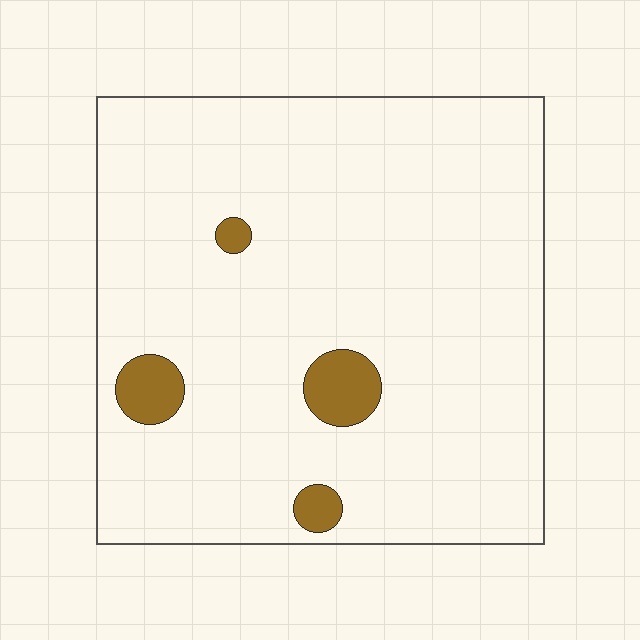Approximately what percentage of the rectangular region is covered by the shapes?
Approximately 5%.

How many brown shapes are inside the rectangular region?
4.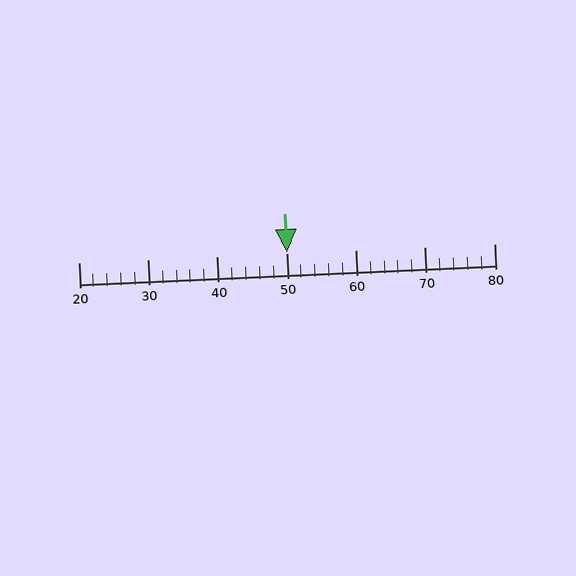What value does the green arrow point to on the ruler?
The green arrow points to approximately 50.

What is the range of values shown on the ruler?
The ruler shows values from 20 to 80.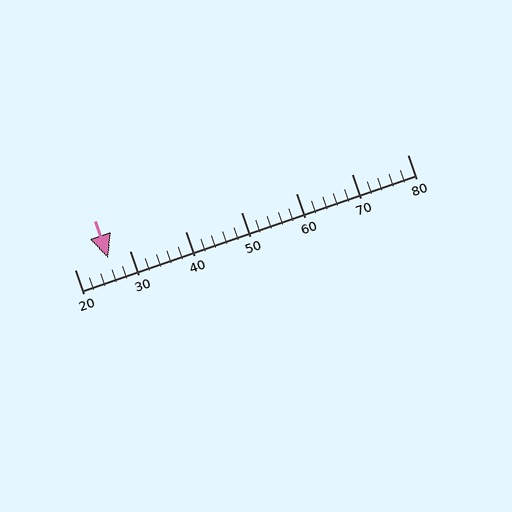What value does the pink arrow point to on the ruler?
The pink arrow points to approximately 26.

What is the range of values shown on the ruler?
The ruler shows values from 20 to 80.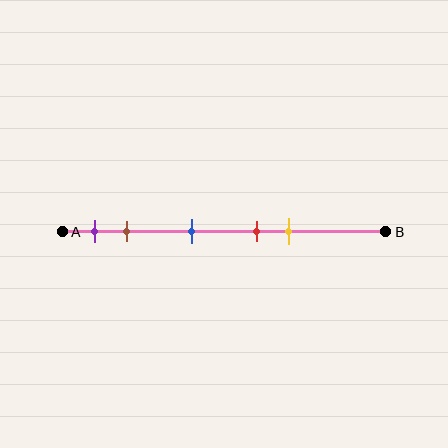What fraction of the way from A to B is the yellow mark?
The yellow mark is approximately 70% (0.7) of the way from A to B.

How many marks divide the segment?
There are 5 marks dividing the segment.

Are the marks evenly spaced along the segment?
No, the marks are not evenly spaced.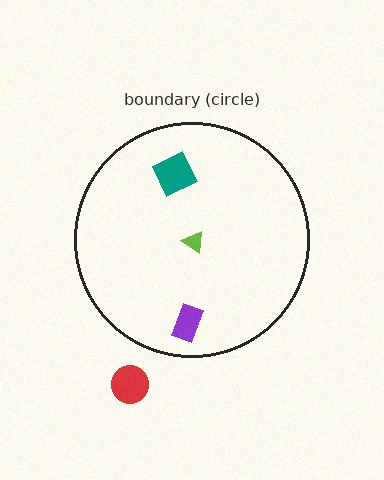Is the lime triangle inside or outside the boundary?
Inside.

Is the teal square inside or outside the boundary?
Inside.